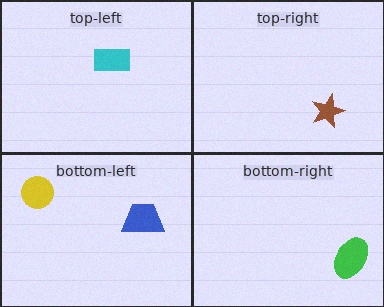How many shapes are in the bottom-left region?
2.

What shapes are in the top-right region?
The brown star.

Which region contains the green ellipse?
The bottom-right region.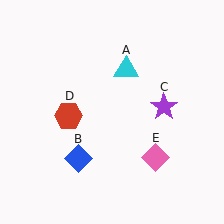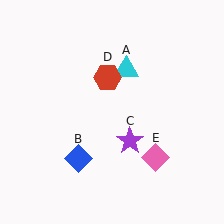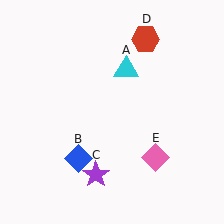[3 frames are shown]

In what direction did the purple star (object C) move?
The purple star (object C) moved down and to the left.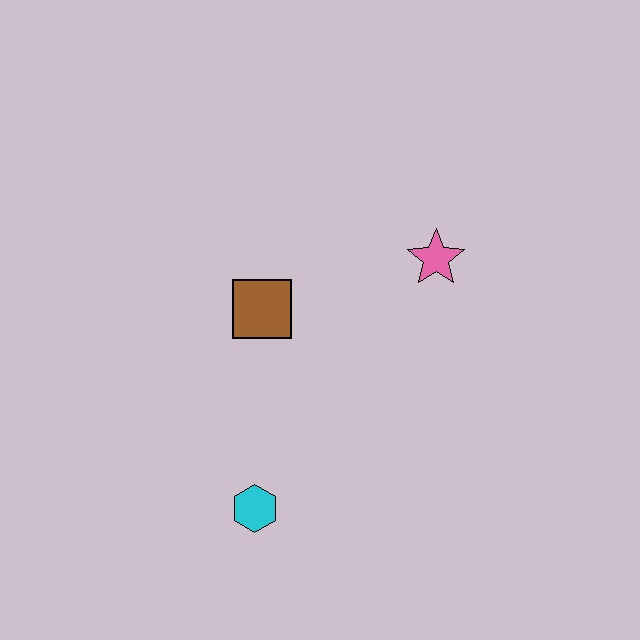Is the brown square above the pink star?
No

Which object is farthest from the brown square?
The cyan hexagon is farthest from the brown square.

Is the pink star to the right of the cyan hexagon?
Yes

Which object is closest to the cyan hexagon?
The brown square is closest to the cyan hexagon.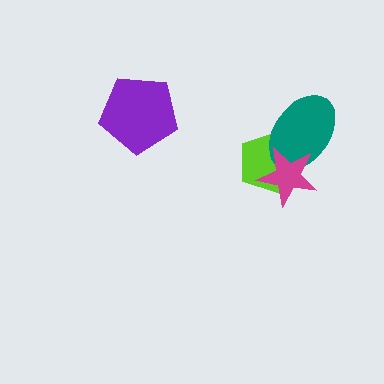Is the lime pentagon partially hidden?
Yes, it is partially covered by another shape.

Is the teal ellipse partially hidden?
Yes, it is partially covered by another shape.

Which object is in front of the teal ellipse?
The magenta star is in front of the teal ellipse.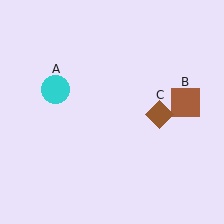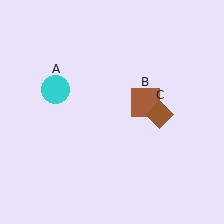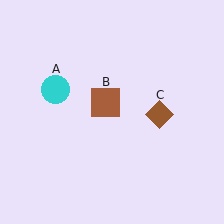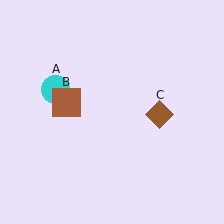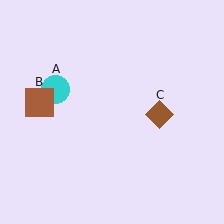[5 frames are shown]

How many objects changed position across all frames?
1 object changed position: brown square (object B).